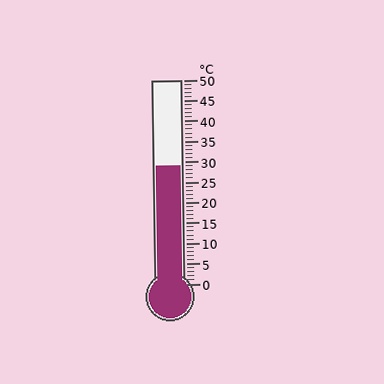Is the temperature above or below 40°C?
The temperature is below 40°C.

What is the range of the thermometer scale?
The thermometer scale ranges from 0°C to 50°C.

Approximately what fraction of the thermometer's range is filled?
The thermometer is filled to approximately 60% of its range.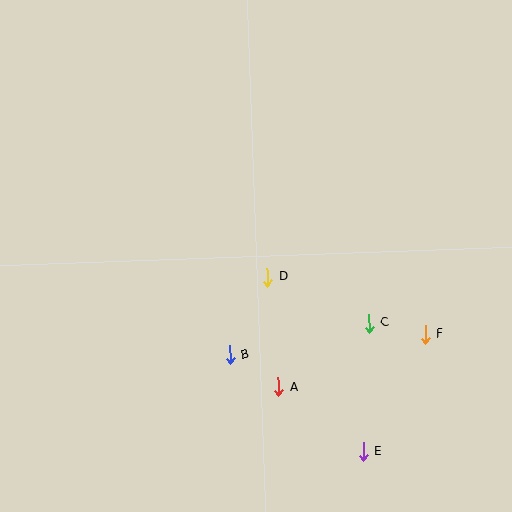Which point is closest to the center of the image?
Point D at (268, 277) is closest to the center.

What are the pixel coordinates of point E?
Point E is at (363, 451).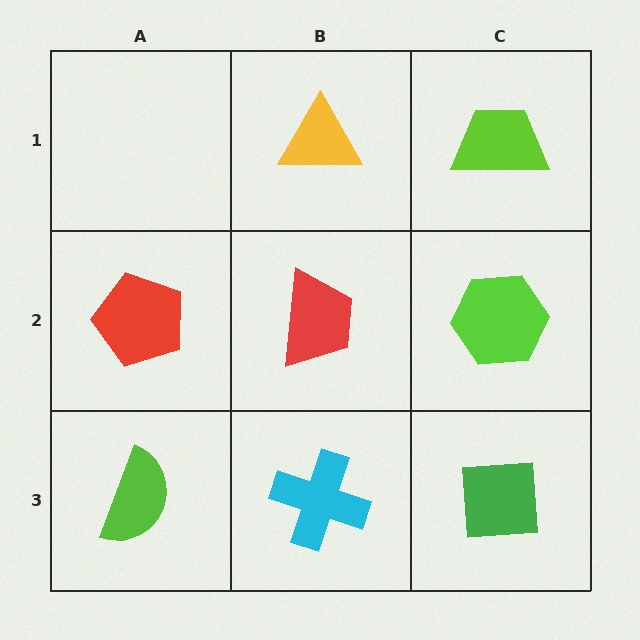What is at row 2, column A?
A red pentagon.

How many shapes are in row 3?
3 shapes.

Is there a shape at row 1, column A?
No, that cell is empty.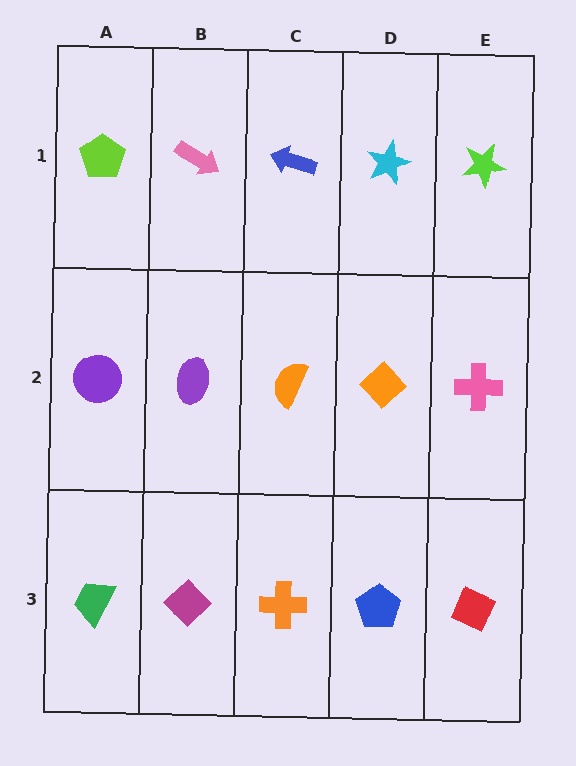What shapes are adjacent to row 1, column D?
An orange diamond (row 2, column D), a blue arrow (row 1, column C), a lime star (row 1, column E).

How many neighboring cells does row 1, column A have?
2.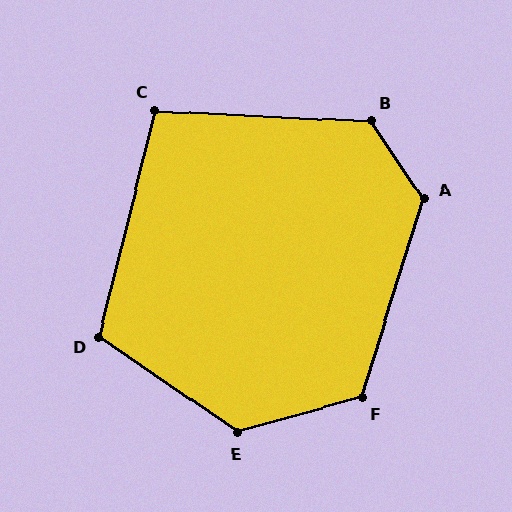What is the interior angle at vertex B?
Approximately 127 degrees (obtuse).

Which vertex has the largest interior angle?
E, at approximately 130 degrees.